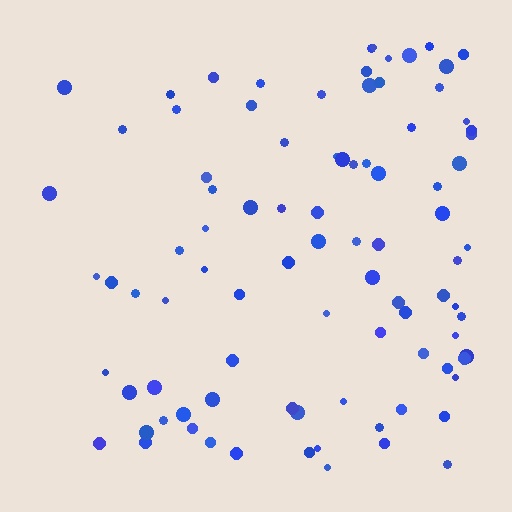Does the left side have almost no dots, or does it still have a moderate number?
Still a moderate number, just noticeably fewer than the right.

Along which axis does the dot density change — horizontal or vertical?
Horizontal.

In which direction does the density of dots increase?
From left to right, with the right side densest.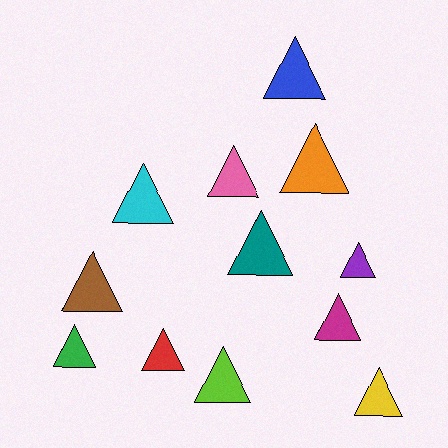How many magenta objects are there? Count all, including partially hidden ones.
There is 1 magenta object.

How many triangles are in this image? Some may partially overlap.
There are 12 triangles.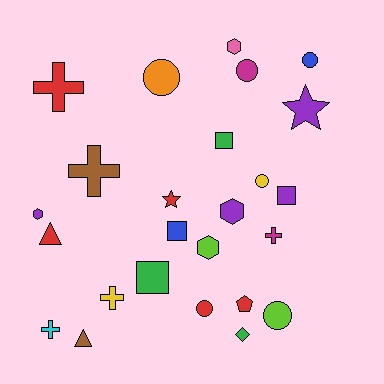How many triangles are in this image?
There are 2 triangles.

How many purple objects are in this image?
There are 4 purple objects.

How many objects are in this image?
There are 25 objects.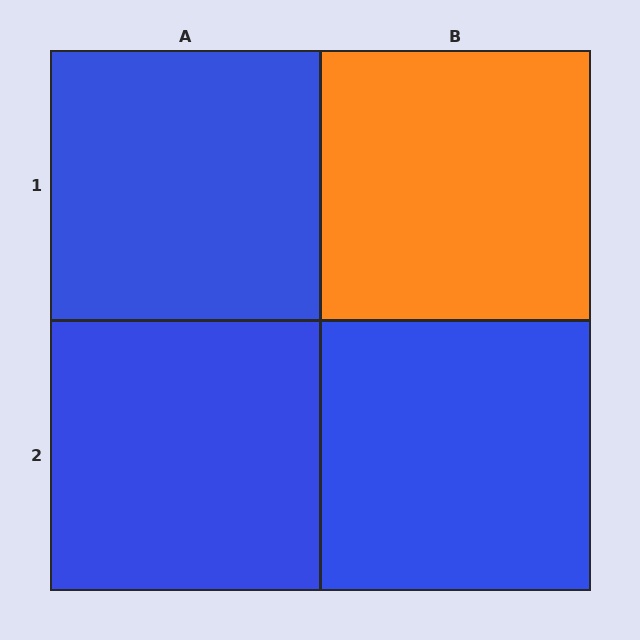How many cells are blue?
3 cells are blue.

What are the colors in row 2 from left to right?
Blue, blue.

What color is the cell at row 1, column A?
Blue.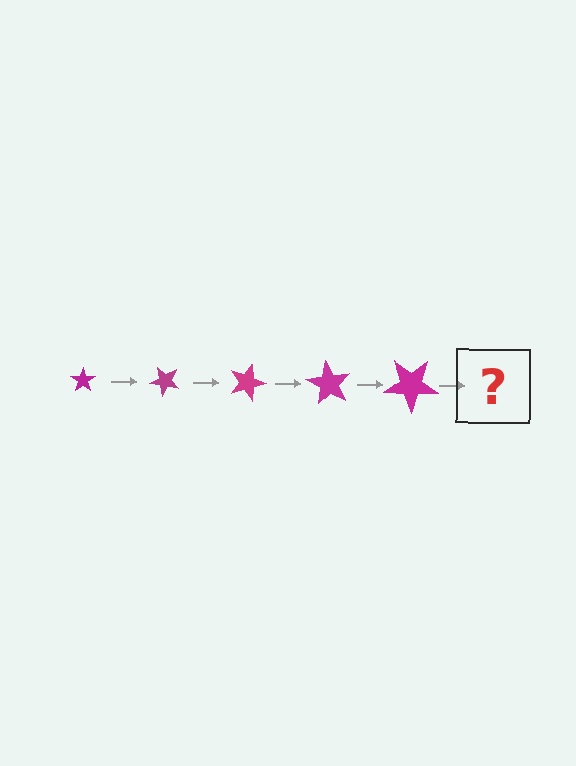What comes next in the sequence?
The next element should be a star, larger than the previous one and rotated 225 degrees from the start.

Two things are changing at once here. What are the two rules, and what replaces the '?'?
The two rules are that the star grows larger each step and it rotates 45 degrees each step. The '?' should be a star, larger than the previous one and rotated 225 degrees from the start.